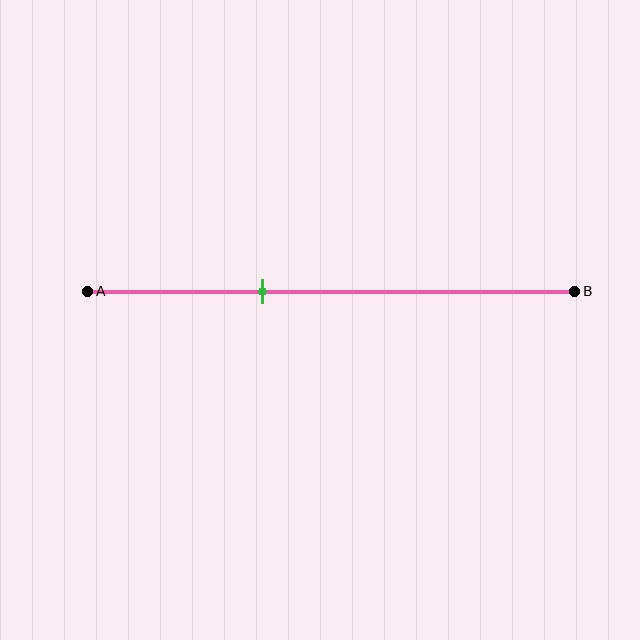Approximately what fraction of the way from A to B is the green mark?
The green mark is approximately 35% of the way from A to B.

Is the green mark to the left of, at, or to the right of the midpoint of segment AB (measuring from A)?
The green mark is to the left of the midpoint of segment AB.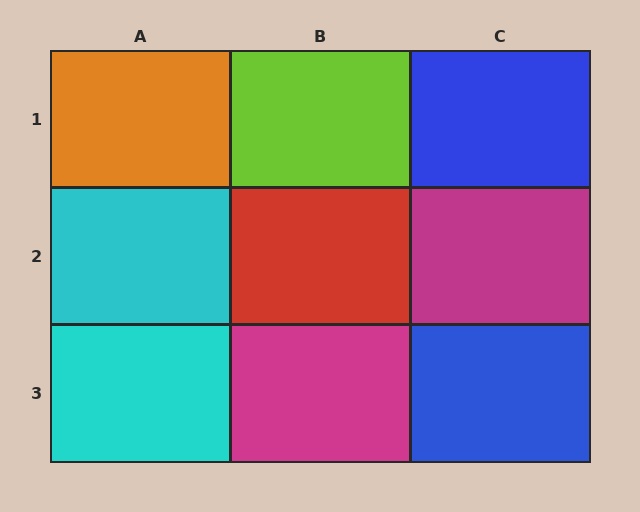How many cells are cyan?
2 cells are cyan.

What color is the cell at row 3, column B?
Magenta.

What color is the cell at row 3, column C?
Blue.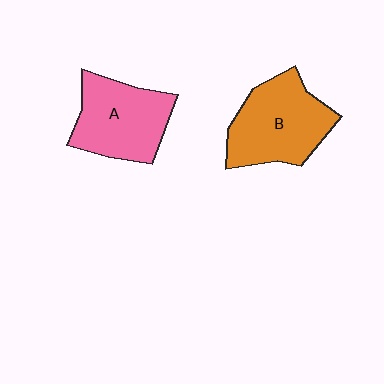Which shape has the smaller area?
Shape A (pink).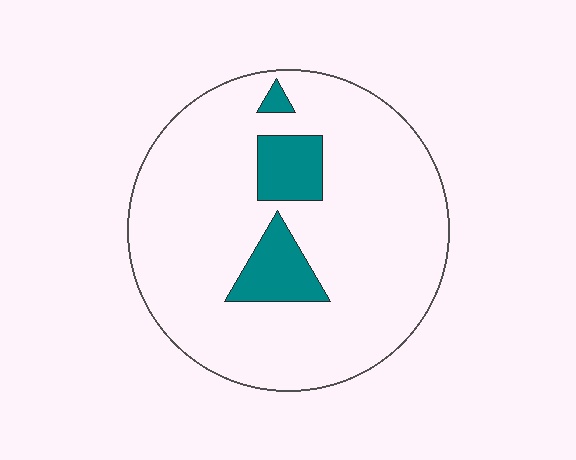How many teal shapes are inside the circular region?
3.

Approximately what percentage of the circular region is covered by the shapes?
Approximately 10%.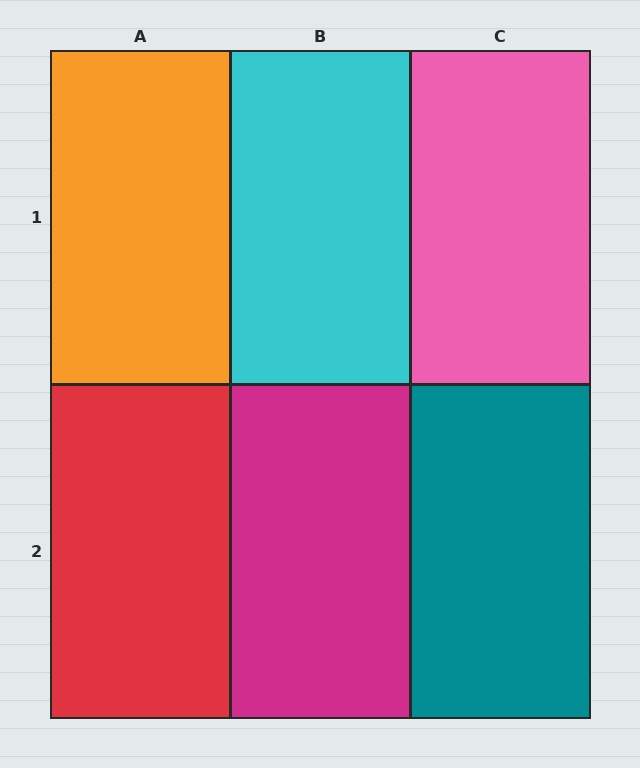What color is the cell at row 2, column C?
Teal.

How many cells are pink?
1 cell is pink.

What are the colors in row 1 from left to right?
Orange, cyan, pink.